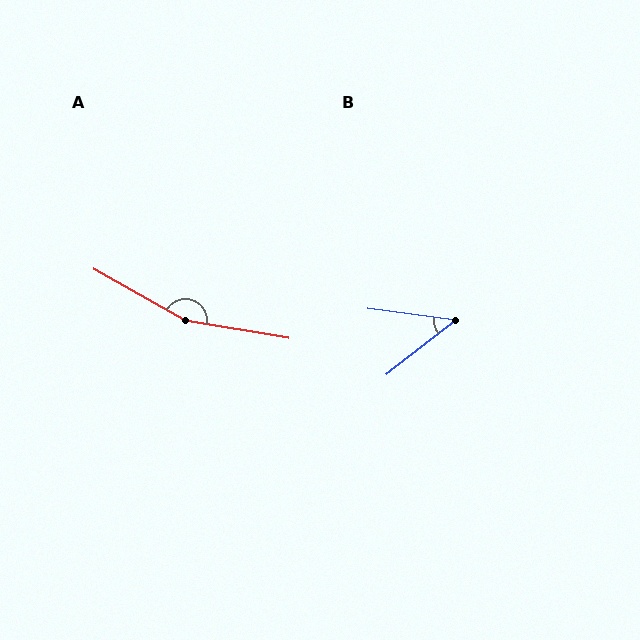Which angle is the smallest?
B, at approximately 46 degrees.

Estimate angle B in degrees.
Approximately 46 degrees.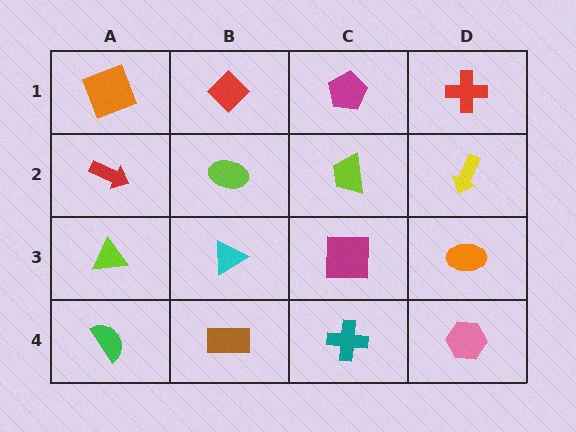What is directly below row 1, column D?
A yellow arrow.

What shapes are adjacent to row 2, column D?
A red cross (row 1, column D), an orange ellipse (row 3, column D), a lime trapezoid (row 2, column C).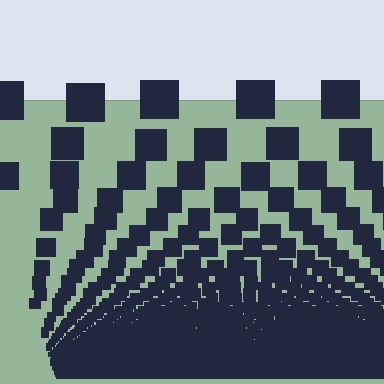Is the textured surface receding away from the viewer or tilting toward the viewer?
The surface appears to tilt toward the viewer. Texture elements get larger and sparser toward the top.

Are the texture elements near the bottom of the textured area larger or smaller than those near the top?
Smaller. The gradient is inverted — elements near the bottom are smaller and denser.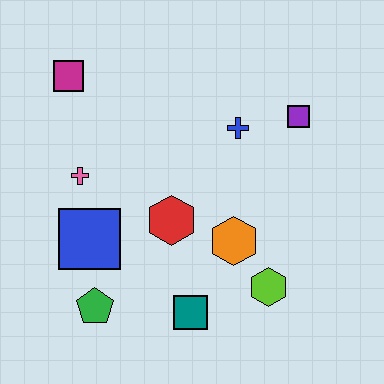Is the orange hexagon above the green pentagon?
Yes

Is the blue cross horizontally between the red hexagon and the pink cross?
No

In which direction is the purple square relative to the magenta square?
The purple square is to the right of the magenta square.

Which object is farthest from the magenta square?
The lime hexagon is farthest from the magenta square.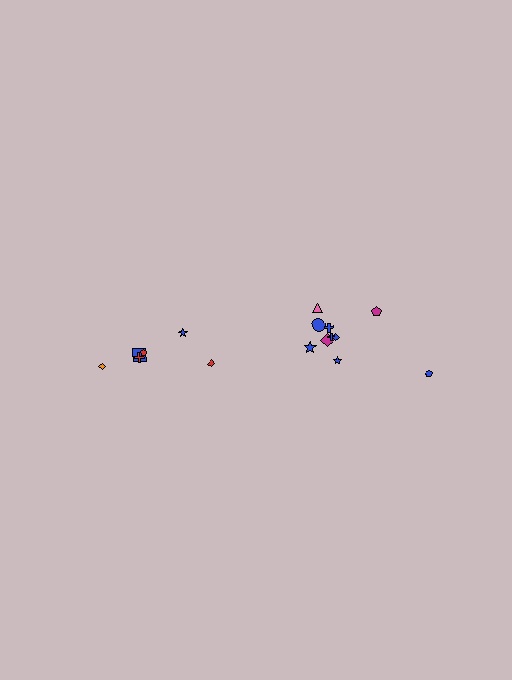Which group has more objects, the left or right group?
The right group.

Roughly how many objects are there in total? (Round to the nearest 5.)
Roughly 15 objects in total.